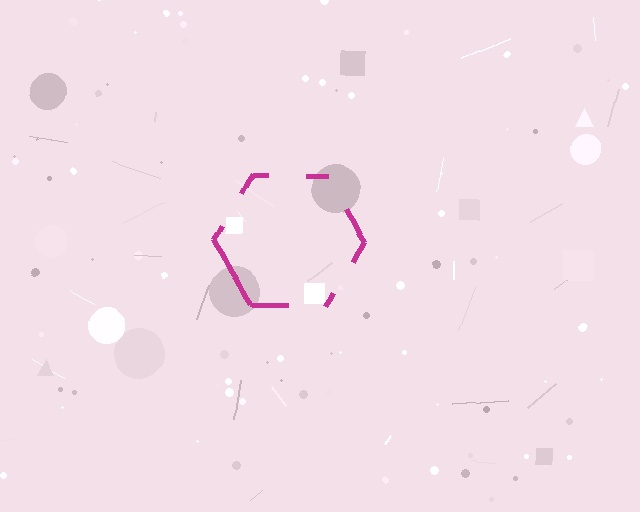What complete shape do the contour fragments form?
The contour fragments form a hexagon.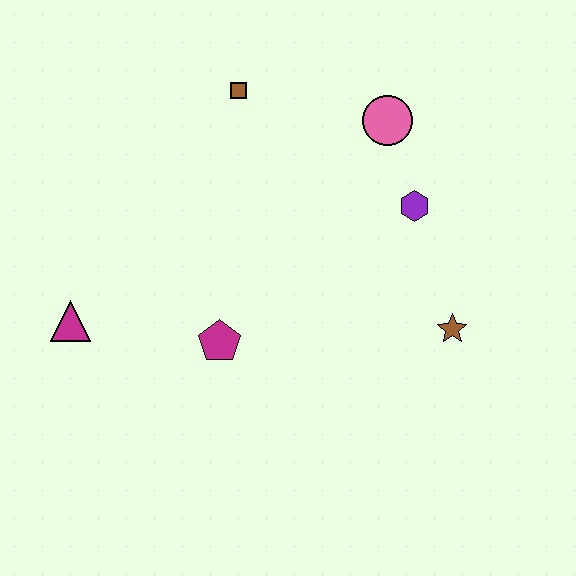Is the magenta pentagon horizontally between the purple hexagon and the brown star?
No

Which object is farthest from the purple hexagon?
The magenta triangle is farthest from the purple hexagon.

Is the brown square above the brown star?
Yes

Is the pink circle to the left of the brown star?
Yes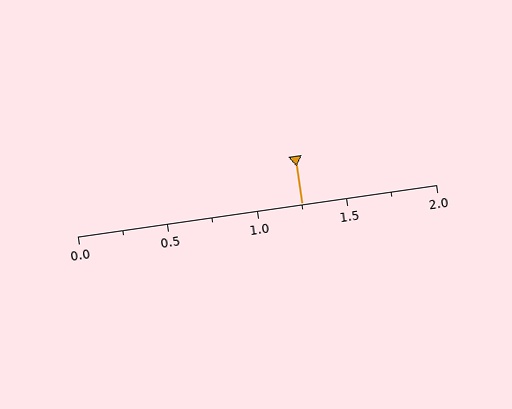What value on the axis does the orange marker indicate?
The marker indicates approximately 1.25.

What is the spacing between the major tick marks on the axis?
The major ticks are spaced 0.5 apart.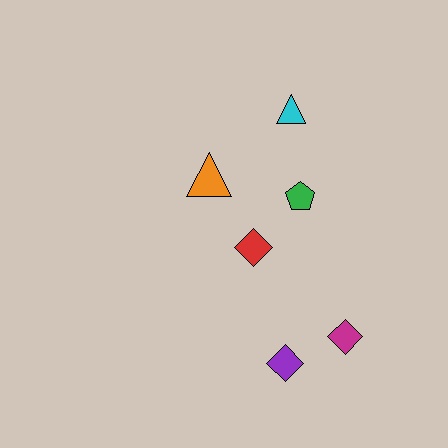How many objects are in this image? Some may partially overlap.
There are 6 objects.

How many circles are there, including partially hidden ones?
There are no circles.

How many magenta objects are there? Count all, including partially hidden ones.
There is 1 magenta object.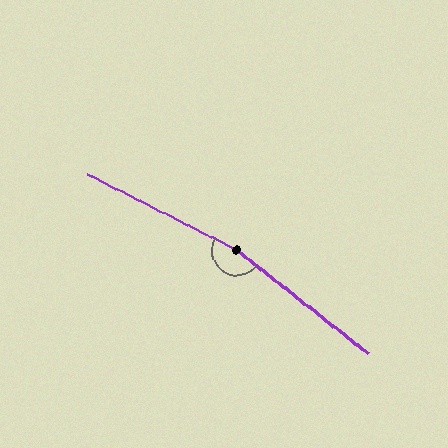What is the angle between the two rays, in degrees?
Approximately 169 degrees.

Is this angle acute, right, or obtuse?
It is obtuse.